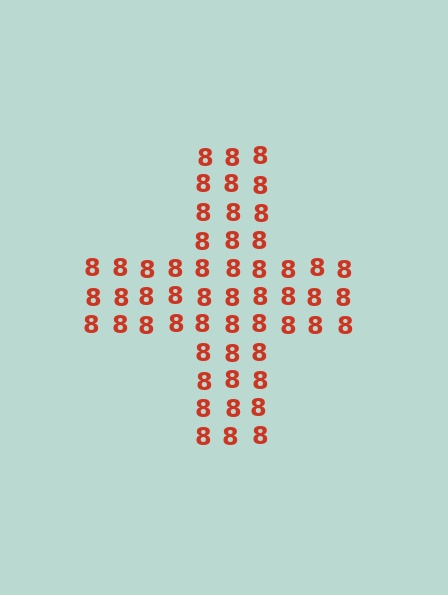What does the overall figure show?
The overall figure shows a cross.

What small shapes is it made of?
It is made of small digit 8's.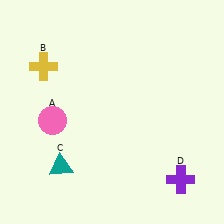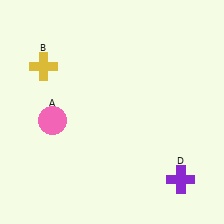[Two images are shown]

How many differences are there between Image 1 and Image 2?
There is 1 difference between the two images.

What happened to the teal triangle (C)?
The teal triangle (C) was removed in Image 2. It was in the bottom-left area of Image 1.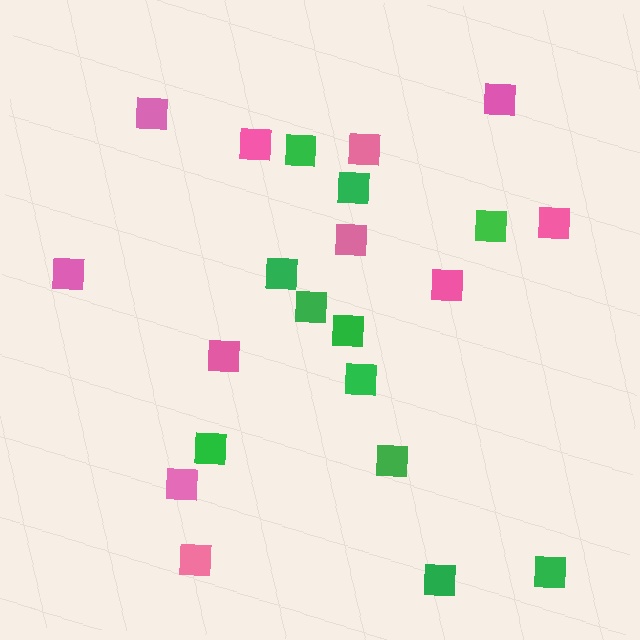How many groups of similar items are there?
There are 2 groups: one group of pink squares (11) and one group of green squares (11).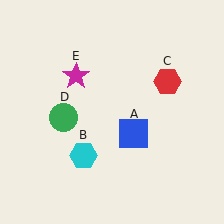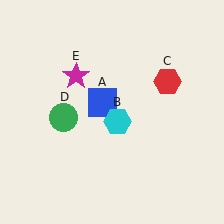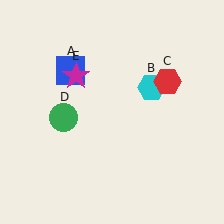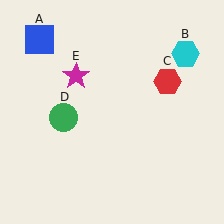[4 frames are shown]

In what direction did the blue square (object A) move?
The blue square (object A) moved up and to the left.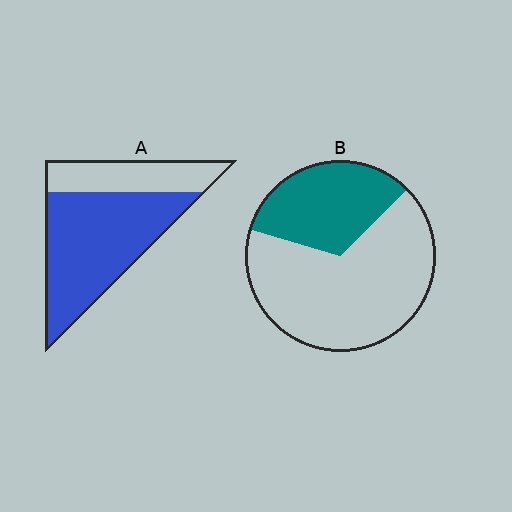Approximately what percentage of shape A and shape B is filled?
A is approximately 70% and B is approximately 35%.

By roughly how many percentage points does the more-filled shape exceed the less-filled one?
By roughly 35 percentage points (A over B).